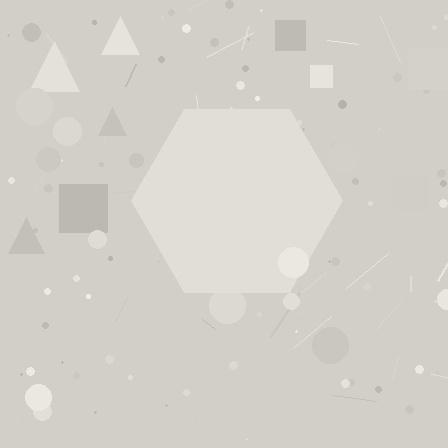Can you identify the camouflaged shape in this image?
The camouflaged shape is a hexagon.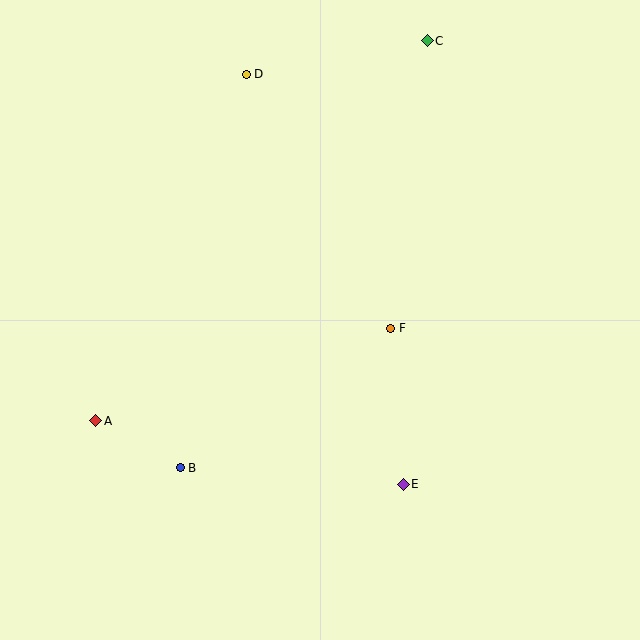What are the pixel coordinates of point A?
Point A is at (96, 421).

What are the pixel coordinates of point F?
Point F is at (391, 328).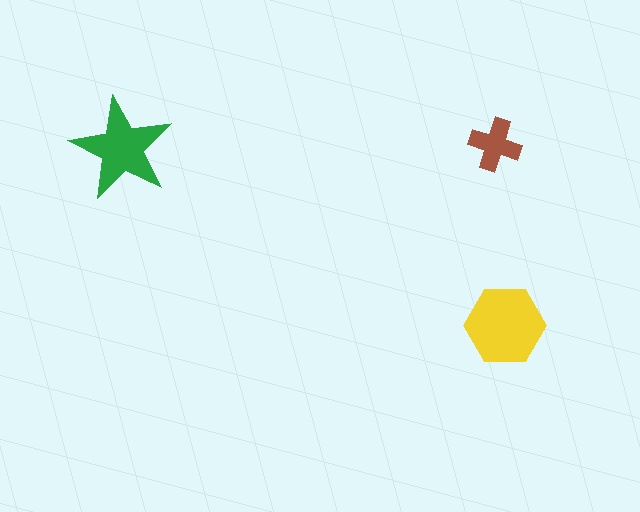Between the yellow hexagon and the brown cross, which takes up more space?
The yellow hexagon.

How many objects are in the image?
There are 3 objects in the image.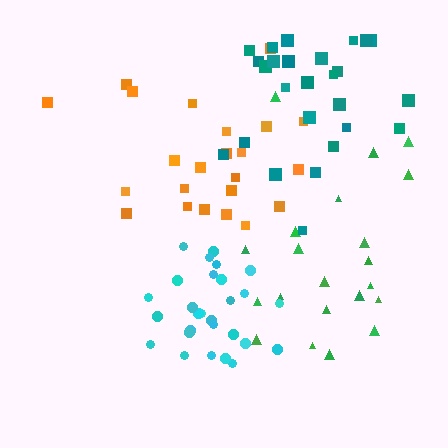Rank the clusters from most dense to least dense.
cyan, teal, orange, green.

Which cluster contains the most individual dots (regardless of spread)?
Cyan (28).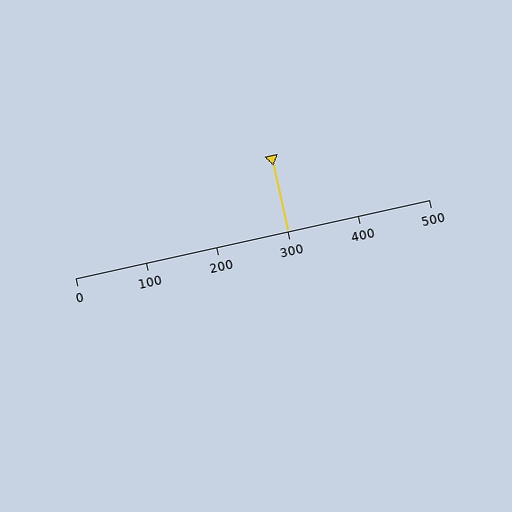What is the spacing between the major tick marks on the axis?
The major ticks are spaced 100 apart.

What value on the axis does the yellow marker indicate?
The marker indicates approximately 300.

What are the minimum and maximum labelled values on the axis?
The axis runs from 0 to 500.